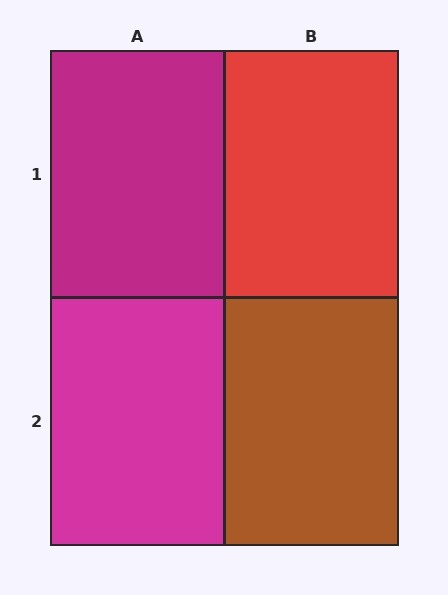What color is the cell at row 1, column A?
Magenta.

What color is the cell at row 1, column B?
Red.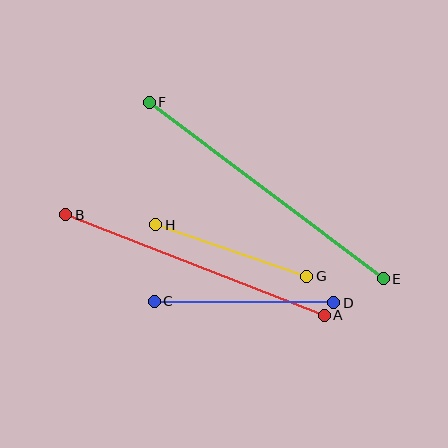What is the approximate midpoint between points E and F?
The midpoint is at approximately (266, 190) pixels.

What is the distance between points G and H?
The distance is approximately 159 pixels.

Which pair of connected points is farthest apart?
Points E and F are farthest apart.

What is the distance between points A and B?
The distance is approximately 277 pixels.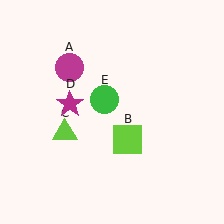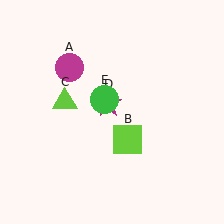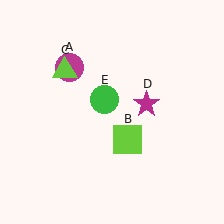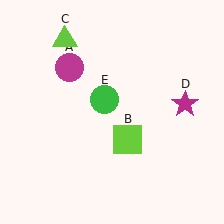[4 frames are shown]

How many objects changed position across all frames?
2 objects changed position: lime triangle (object C), magenta star (object D).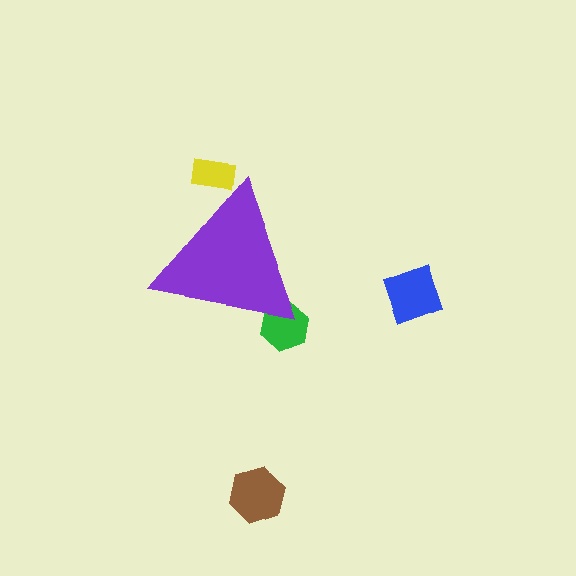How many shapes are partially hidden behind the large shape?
2 shapes are partially hidden.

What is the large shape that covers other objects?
A purple triangle.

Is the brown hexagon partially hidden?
No, the brown hexagon is fully visible.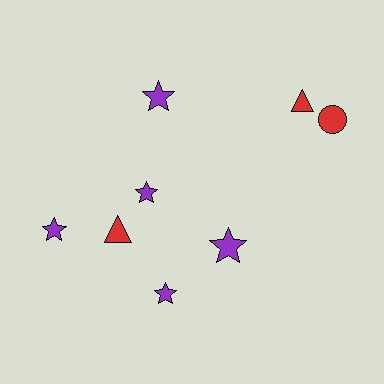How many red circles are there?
There is 1 red circle.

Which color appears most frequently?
Purple, with 5 objects.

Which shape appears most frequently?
Star, with 5 objects.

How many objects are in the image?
There are 8 objects.